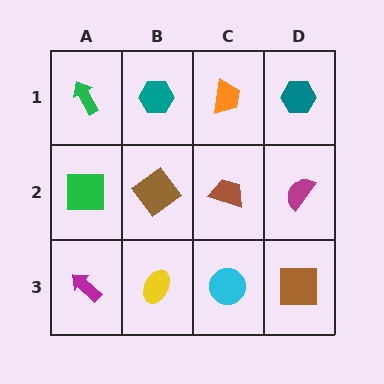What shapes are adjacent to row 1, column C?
A brown trapezoid (row 2, column C), a teal hexagon (row 1, column B), a teal hexagon (row 1, column D).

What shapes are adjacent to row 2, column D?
A teal hexagon (row 1, column D), a brown square (row 3, column D), a brown trapezoid (row 2, column C).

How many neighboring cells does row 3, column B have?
3.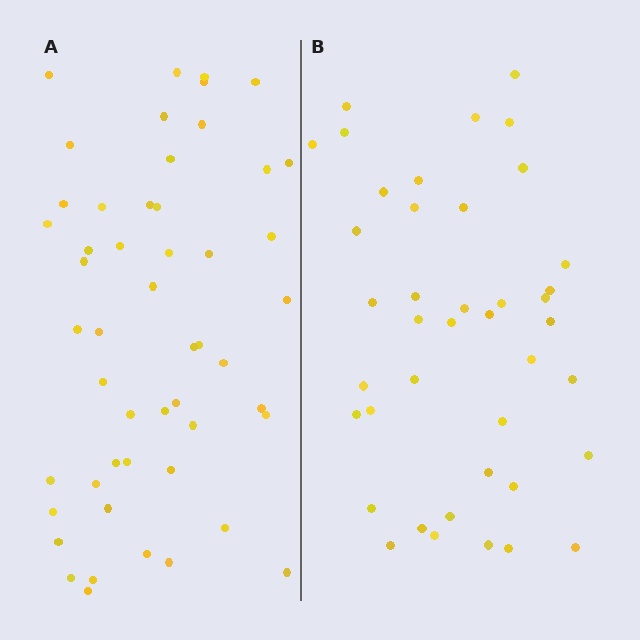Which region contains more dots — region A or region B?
Region A (the left region) has more dots.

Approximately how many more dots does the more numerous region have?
Region A has roughly 10 or so more dots than region B.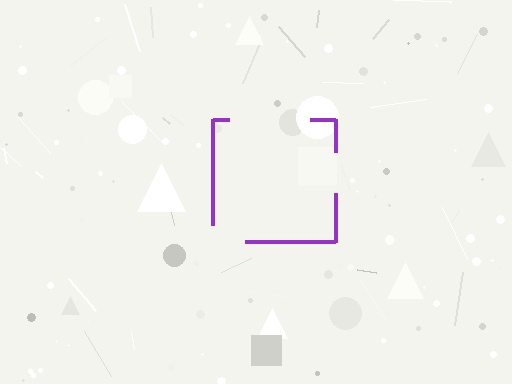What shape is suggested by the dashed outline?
The dashed outline suggests a square.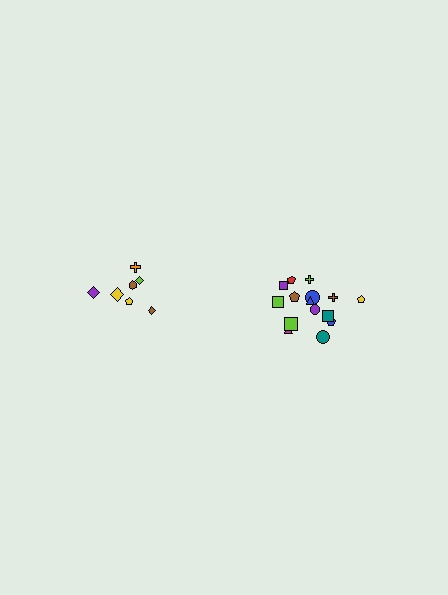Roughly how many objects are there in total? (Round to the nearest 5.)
Roughly 20 objects in total.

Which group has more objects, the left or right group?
The right group.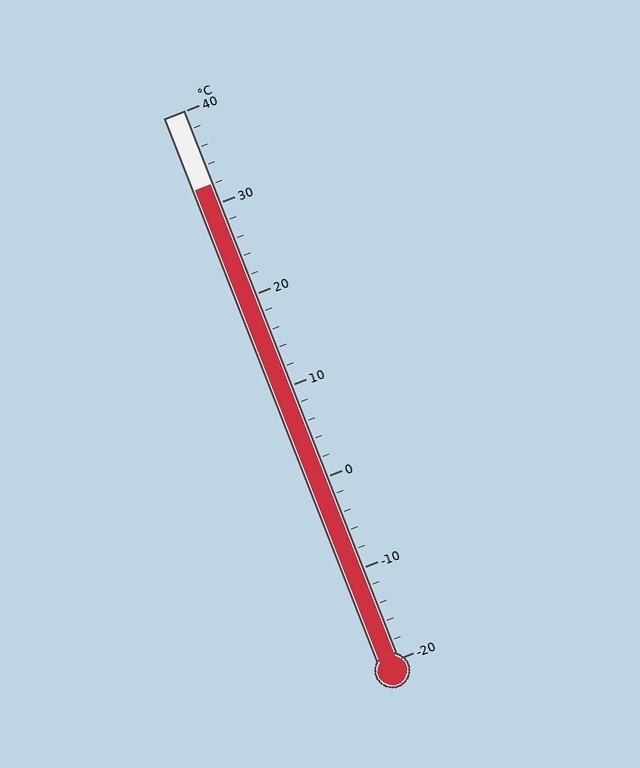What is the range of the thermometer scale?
The thermometer scale ranges from -20°C to 40°C.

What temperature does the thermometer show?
The thermometer shows approximately 32°C.